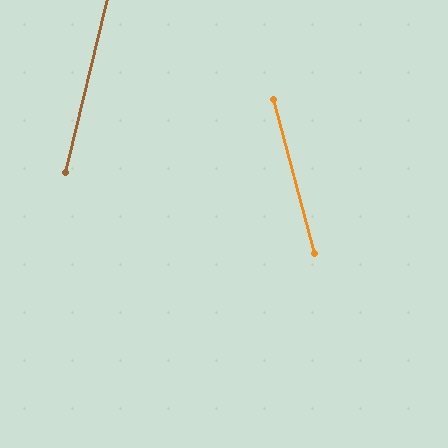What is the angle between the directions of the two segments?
Approximately 29 degrees.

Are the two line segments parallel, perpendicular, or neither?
Neither parallel nor perpendicular — they differ by about 29°.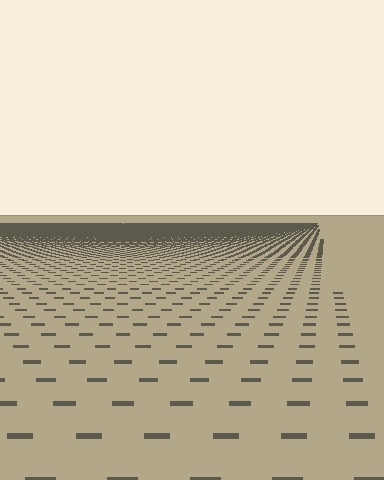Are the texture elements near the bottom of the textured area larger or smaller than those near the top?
Larger. Near the bottom, elements are closer to the viewer and appear at a bigger on-screen size.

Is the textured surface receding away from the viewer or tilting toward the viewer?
The surface is receding away from the viewer. Texture elements get smaller and denser toward the top.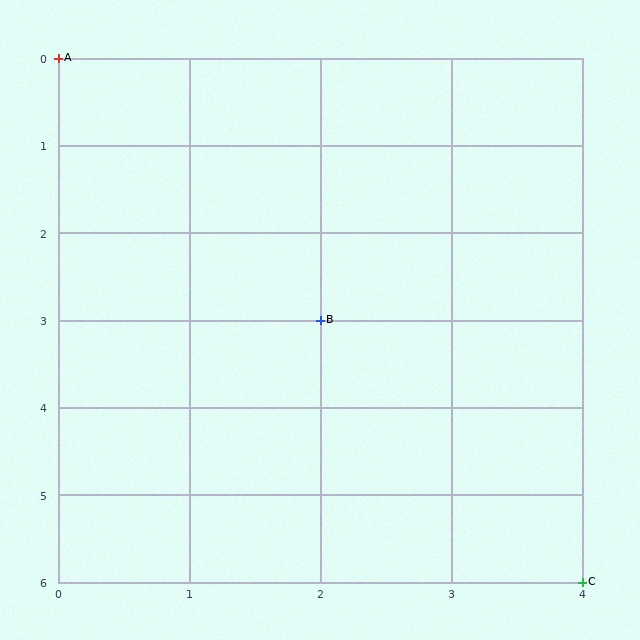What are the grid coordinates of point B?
Point B is at grid coordinates (2, 3).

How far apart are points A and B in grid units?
Points A and B are 2 columns and 3 rows apart (about 3.6 grid units diagonally).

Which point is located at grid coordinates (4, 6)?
Point C is at (4, 6).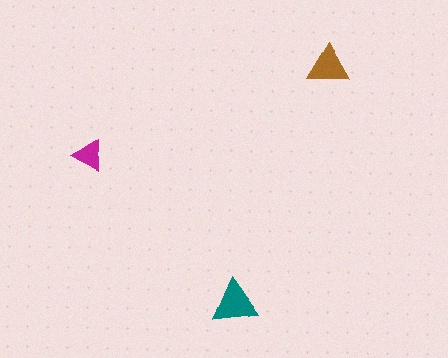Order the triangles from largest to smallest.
the teal one, the brown one, the magenta one.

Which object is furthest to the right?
The brown triangle is rightmost.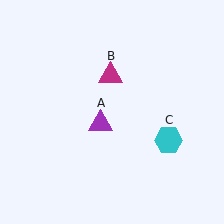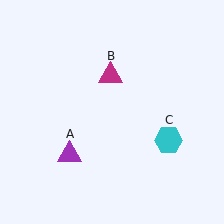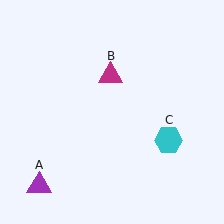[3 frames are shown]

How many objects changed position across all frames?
1 object changed position: purple triangle (object A).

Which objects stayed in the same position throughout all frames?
Magenta triangle (object B) and cyan hexagon (object C) remained stationary.